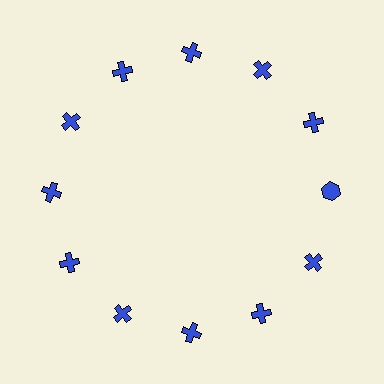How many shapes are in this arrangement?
There are 12 shapes arranged in a ring pattern.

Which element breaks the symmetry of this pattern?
The blue hexagon at roughly the 3 o'clock position breaks the symmetry. All other shapes are blue crosses.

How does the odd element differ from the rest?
It has a different shape: hexagon instead of cross.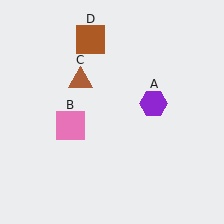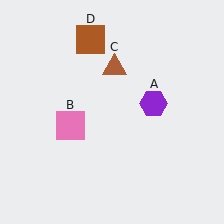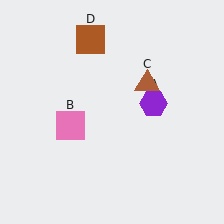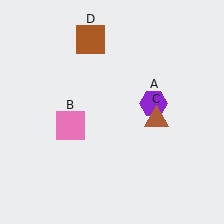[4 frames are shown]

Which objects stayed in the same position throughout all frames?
Purple hexagon (object A) and pink square (object B) and brown square (object D) remained stationary.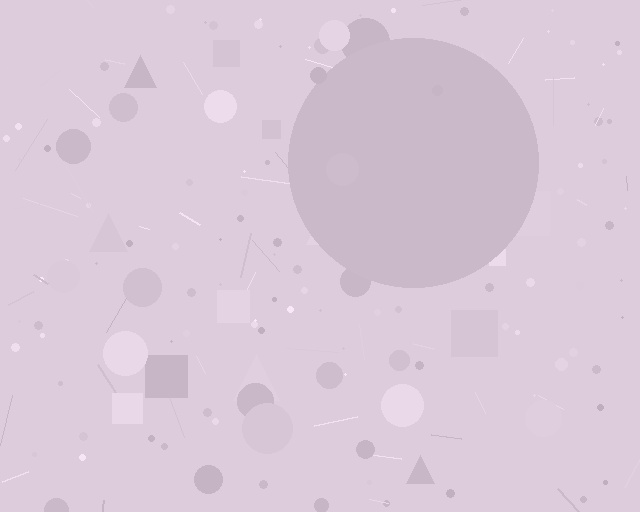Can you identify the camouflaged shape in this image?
The camouflaged shape is a circle.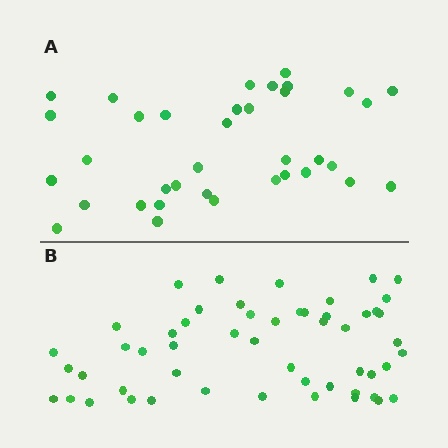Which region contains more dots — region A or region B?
Region B (the bottom region) has more dots.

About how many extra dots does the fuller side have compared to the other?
Region B has approximately 15 more dots than region A.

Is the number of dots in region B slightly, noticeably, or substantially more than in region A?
Region B has substantially more. The ratio is roughly 1.5 to 1.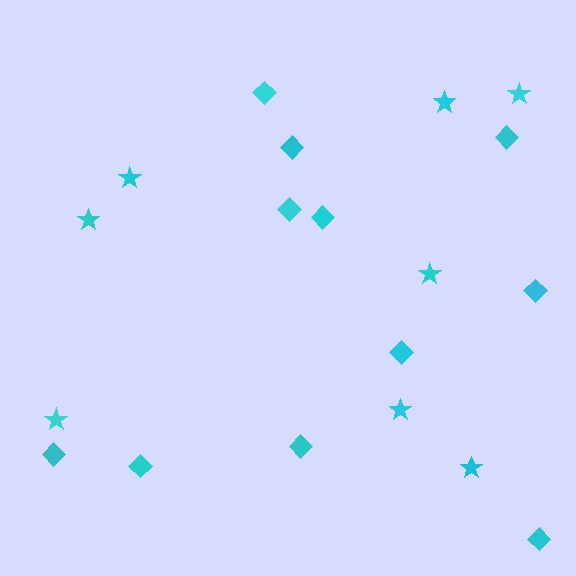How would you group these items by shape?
There are 2 groups: one group of diamonds (11) and one group of stars (8).